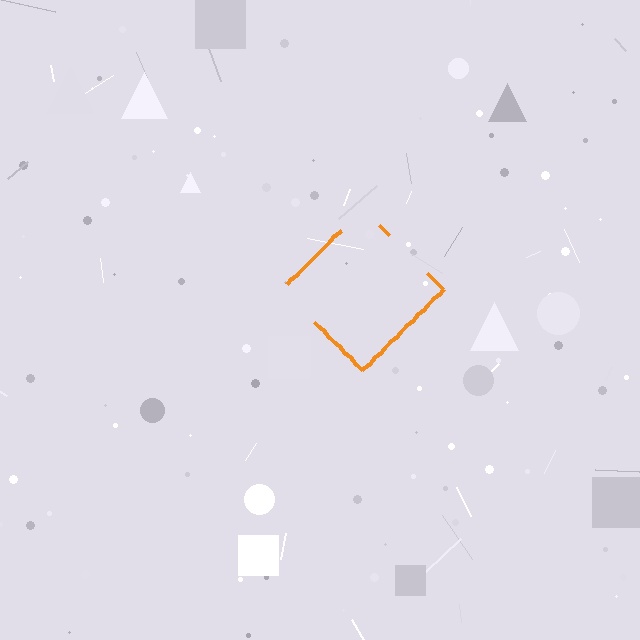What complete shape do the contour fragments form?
The contour fragments form a diamond.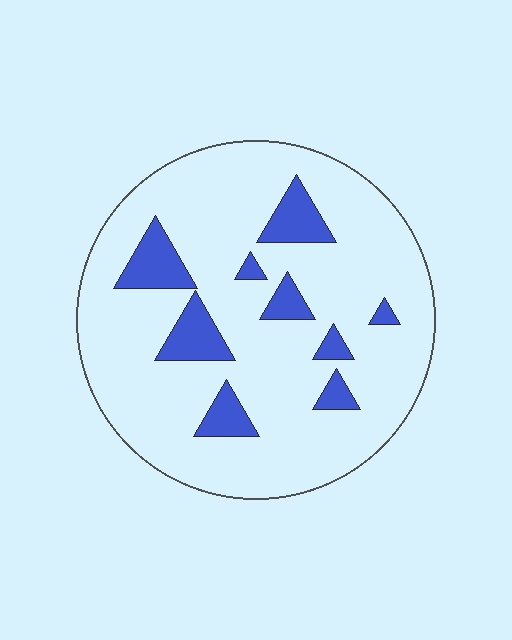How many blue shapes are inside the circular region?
9.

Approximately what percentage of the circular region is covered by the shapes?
Approximately 15%.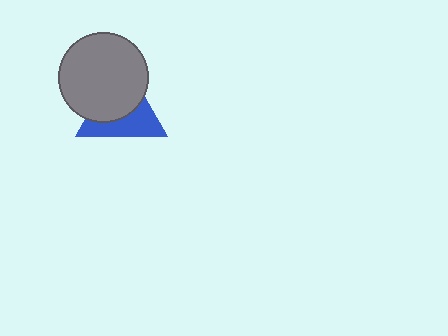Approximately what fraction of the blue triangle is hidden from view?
Roughly 54% of the blue triangle is hidden behind the gray circle.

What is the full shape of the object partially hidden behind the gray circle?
The partially hidden object is a blue triangle.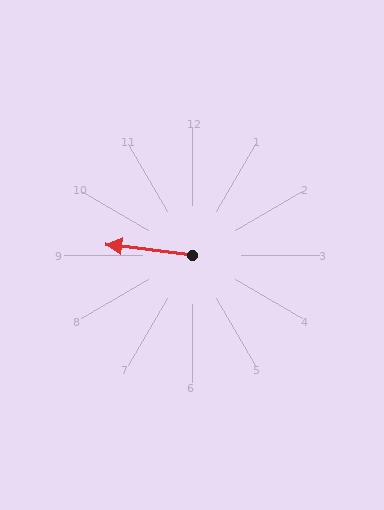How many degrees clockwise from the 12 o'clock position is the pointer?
Approximately 277 degrees.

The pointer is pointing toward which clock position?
Roughly 9 o'clock.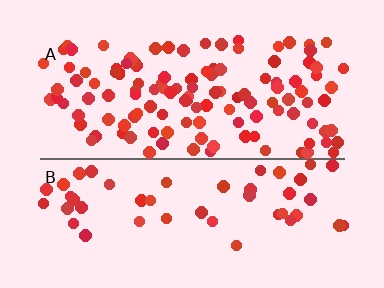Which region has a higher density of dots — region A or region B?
A (the top).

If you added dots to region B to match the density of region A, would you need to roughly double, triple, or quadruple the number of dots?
Approximately double.